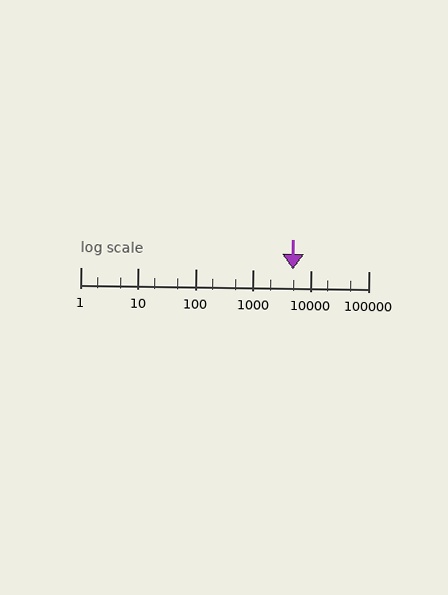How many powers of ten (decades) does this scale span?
The scale spans 5 decades, from 1 to 100000.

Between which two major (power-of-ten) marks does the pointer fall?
The pointer is between 1000 and 10000.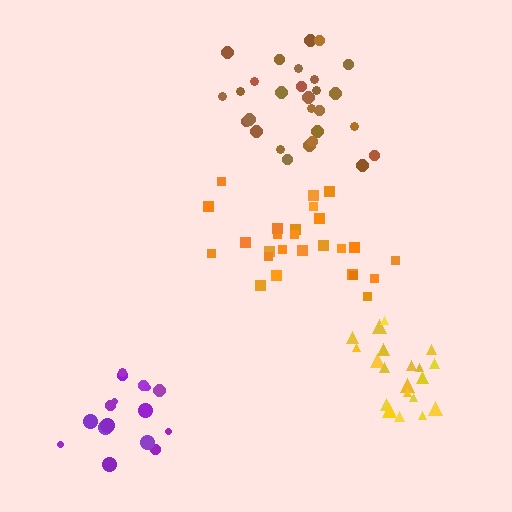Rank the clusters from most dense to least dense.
yellow, orange, purple, brown.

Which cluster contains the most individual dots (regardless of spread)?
Brown (28).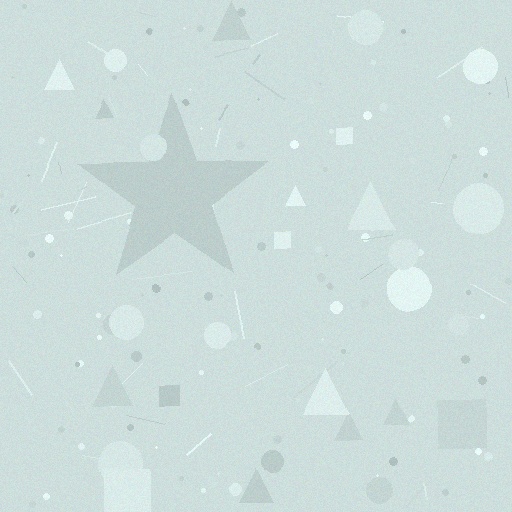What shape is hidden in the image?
A star is hidden in the image.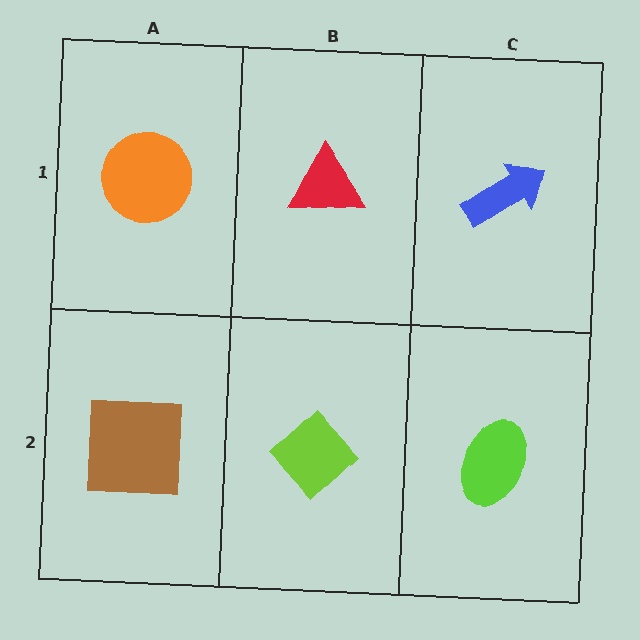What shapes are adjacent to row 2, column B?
A red triangle (row 1, column B), a brown square (row 2, column A), a lime ellipse (row 2, column C).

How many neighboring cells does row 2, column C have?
2.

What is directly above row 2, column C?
A blue arrow.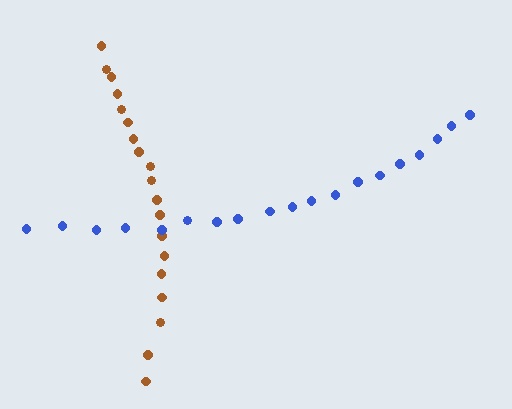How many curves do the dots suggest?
There are 2 distinct paths.